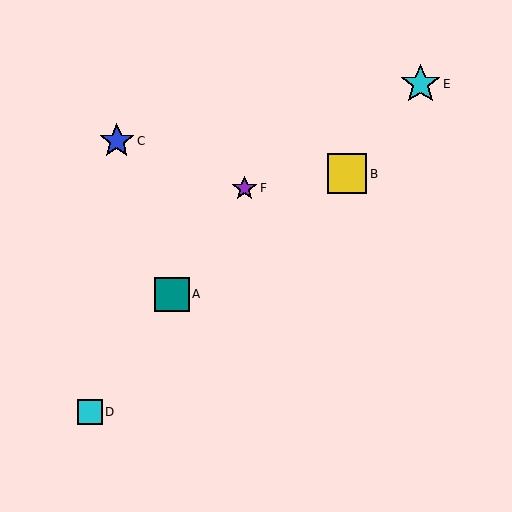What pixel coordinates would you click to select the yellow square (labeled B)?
Click at (347, 174) to select the yellow square B.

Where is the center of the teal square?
The center of the teal square is at (172, 294).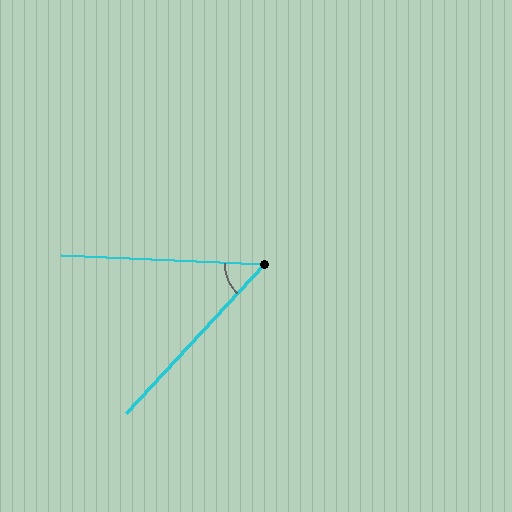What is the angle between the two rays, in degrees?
Approximately 50 degrees.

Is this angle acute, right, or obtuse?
It is acute.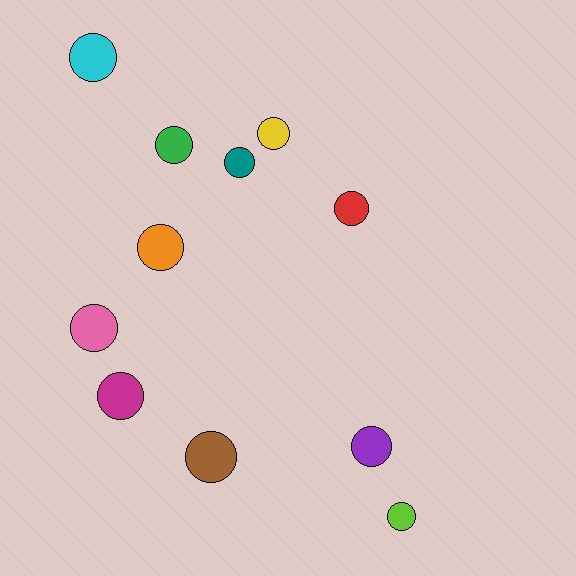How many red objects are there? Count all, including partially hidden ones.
There is 1 red object.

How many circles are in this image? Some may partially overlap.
There are 11 circles.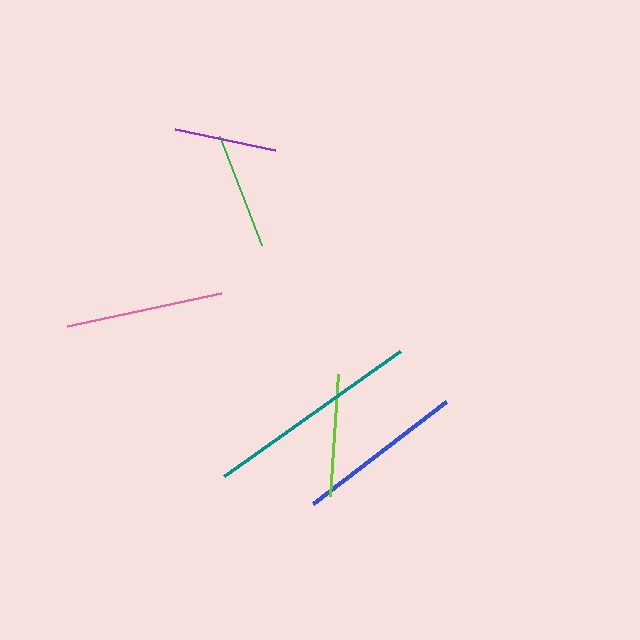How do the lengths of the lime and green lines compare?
The lime and green lines are approximately the same length.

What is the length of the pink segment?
The pink segment is approximately 157 pixels long.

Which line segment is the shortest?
The purple line is the shortest at approximately 102 pixels.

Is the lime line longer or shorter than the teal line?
The teal line is longer than the lime line.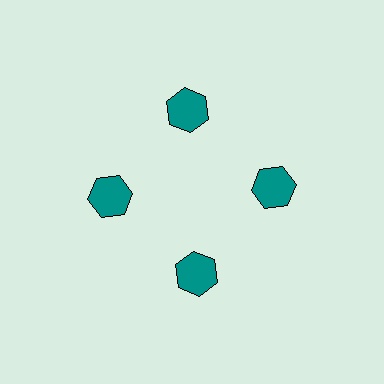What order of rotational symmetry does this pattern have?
This pattern has 4-fold rotational symmetry.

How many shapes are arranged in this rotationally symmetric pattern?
There are 4 shapes, arranged in 4 groups of 1.